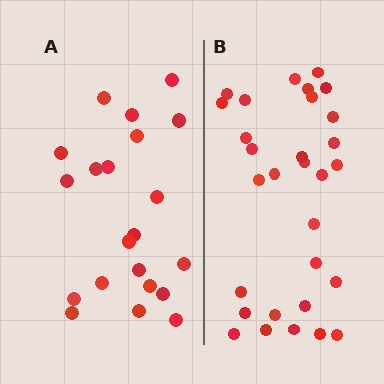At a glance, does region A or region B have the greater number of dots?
Region B (the right region) has more dots.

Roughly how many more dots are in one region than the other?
Region B has roughly 8 or so more dots than region A.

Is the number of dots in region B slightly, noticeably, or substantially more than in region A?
Region B has noticeably more, but not dramatically so. The ratio is roughly 1.4 to 1.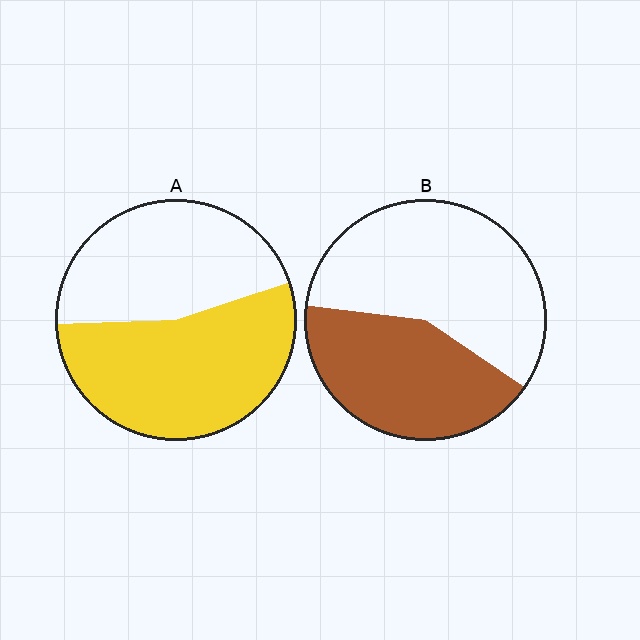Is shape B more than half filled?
No.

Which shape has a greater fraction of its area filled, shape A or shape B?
Shape A.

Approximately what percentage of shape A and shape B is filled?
A is approximately 55% and B is approximately 40%.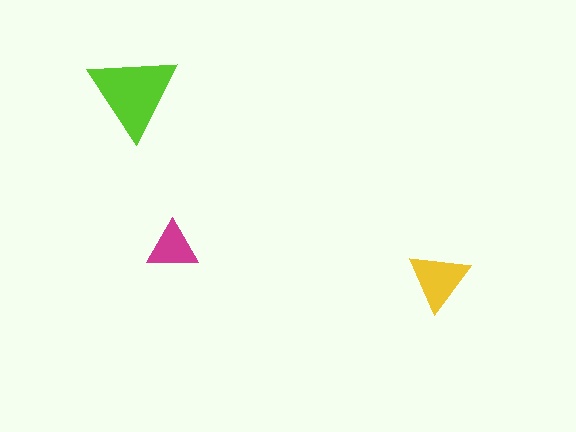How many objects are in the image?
There are 3 objects in the image.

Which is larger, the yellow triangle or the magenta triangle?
The yellow one.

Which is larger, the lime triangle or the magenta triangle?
The lime one.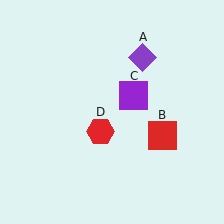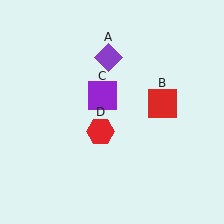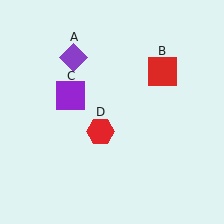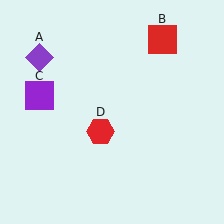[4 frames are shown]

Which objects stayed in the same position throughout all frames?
Red hexagon (object D) remained stationary.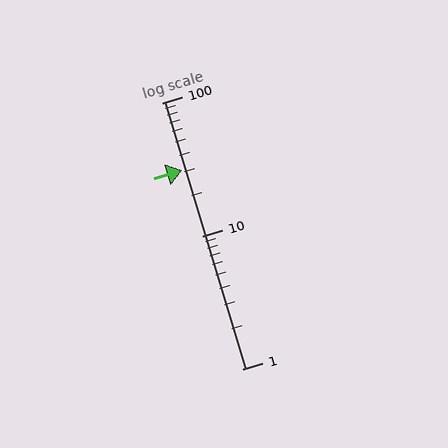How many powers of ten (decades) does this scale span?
The scale spans 2 decades, from 1 to 100.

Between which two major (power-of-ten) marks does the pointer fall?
The pointer is between 10 and 100.